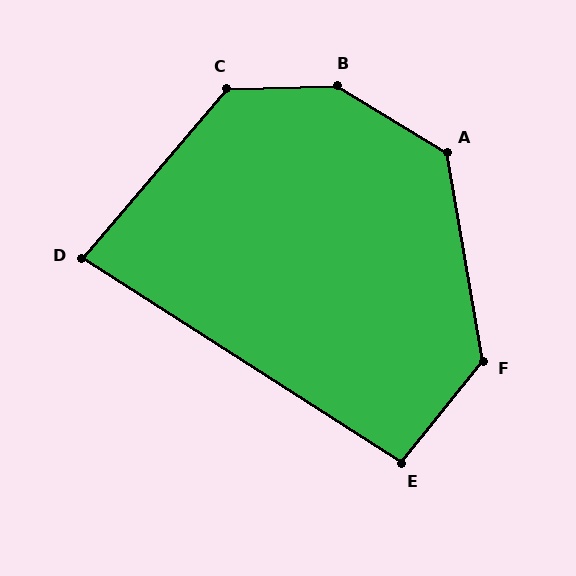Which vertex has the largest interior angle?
B, at approximately 147 degrees.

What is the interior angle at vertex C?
Approximately 132 degrees (obtuse).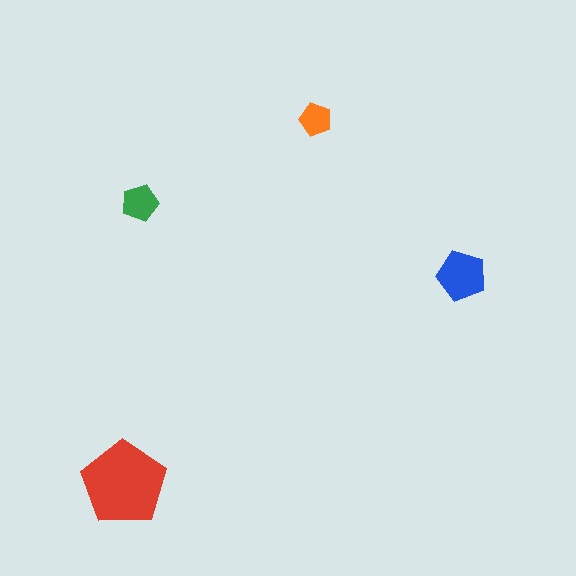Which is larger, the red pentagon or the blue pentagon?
The red one.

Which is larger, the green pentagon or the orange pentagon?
The green one.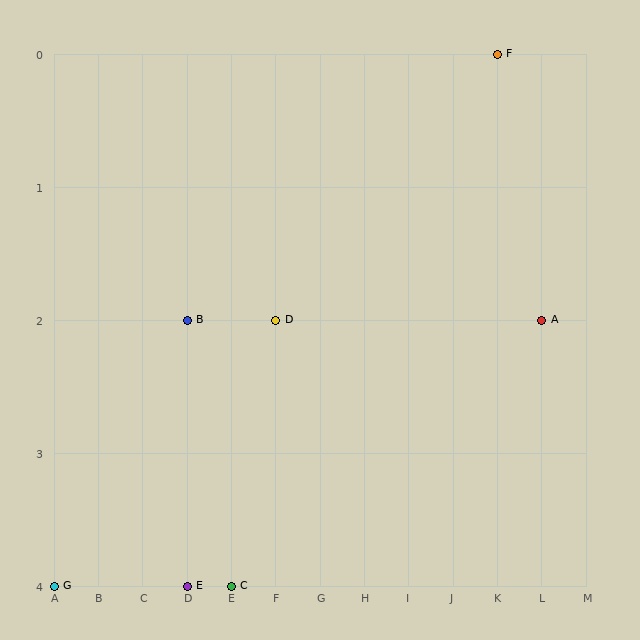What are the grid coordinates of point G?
Point G is at grid coordinates (A, 4).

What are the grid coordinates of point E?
Point E is at grid coordinates (D, 4).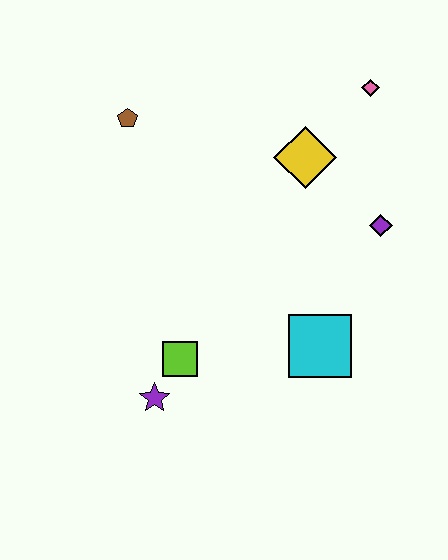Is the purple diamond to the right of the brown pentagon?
Yes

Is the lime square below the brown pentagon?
Yes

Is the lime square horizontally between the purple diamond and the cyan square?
No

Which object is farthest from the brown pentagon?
The cyan square is farthest from the brown pentagon.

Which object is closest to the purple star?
The lime square is closest to the purple star.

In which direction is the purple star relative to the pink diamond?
The purple star is below the pink diamond.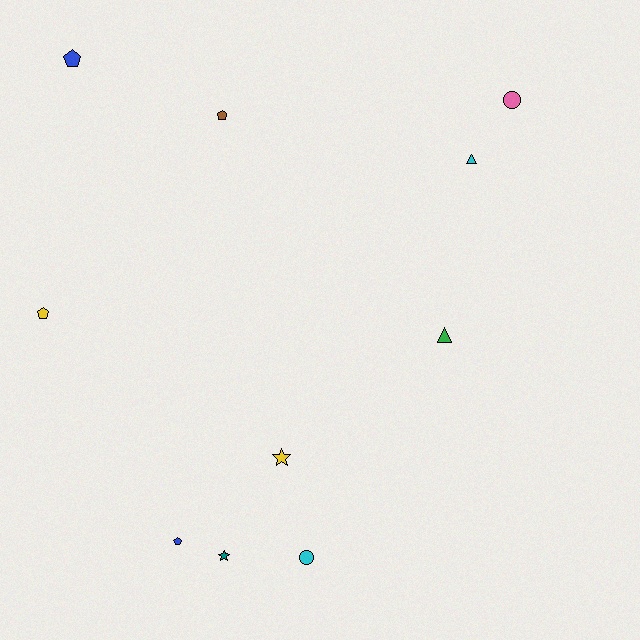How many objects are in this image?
There are 10 objects.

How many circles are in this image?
There are 2 circles.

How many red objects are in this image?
There are no red objects.